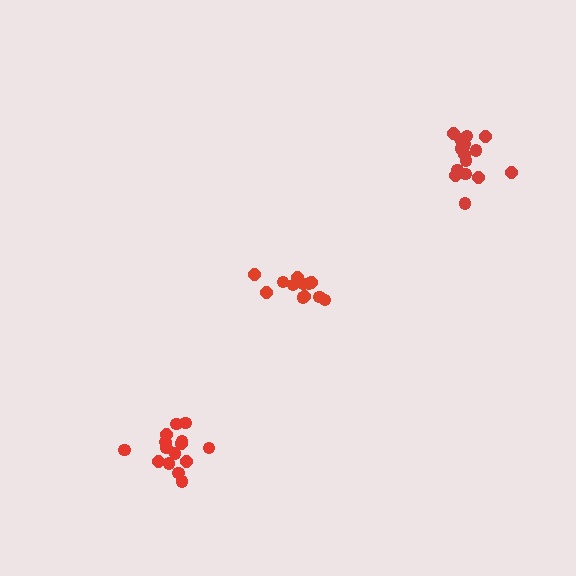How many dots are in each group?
Group 1: 17 dots, Group 2: 12 dots, Group 3: 15 dots (44 total).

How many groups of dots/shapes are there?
There are 3 groups.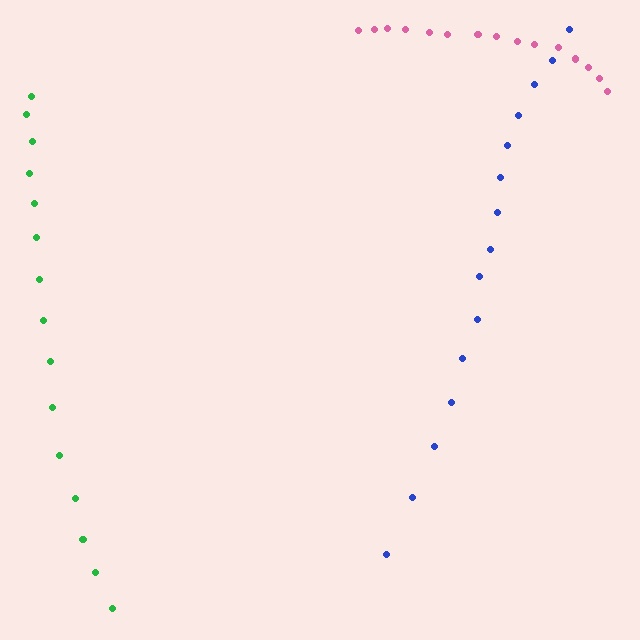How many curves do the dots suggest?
There are 3 distinct paths.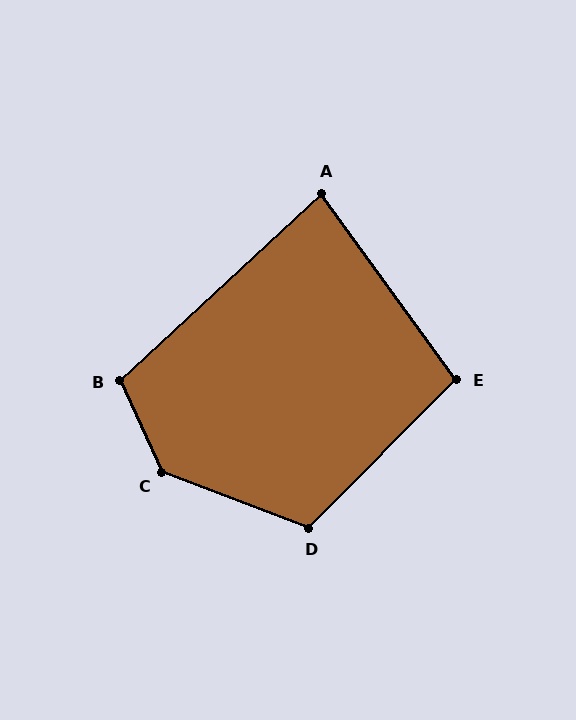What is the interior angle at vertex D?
Approximately 114 degrees (obtuse).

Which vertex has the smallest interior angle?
A, at approximately 83 degrees.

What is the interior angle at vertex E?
Approximately 99 degrees (obtuse).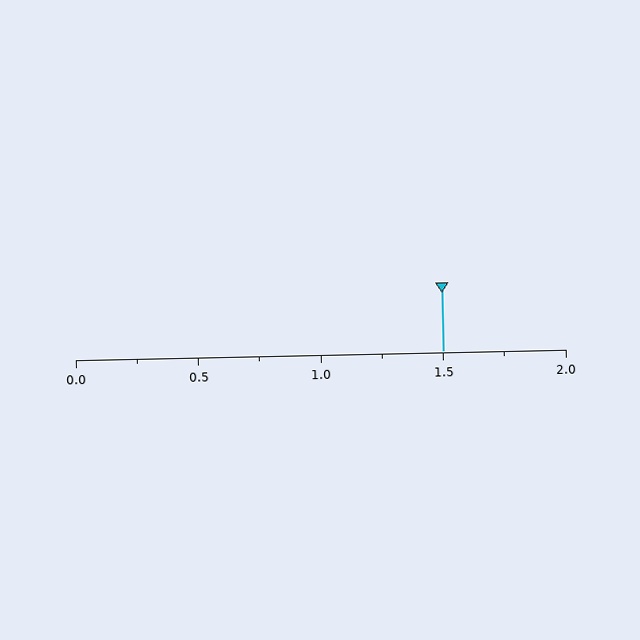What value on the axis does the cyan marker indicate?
The marker indicates approximately 1.5.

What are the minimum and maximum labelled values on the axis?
The axis runs from 0.0 to 2.0.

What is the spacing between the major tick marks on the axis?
The major ticks are spaced 0.5 apart.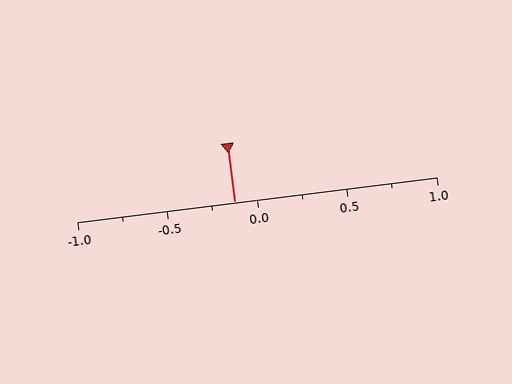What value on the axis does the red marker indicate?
The marker indicates approximately -0.12.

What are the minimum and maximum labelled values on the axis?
The axis runs from -1.0 to 1.0.